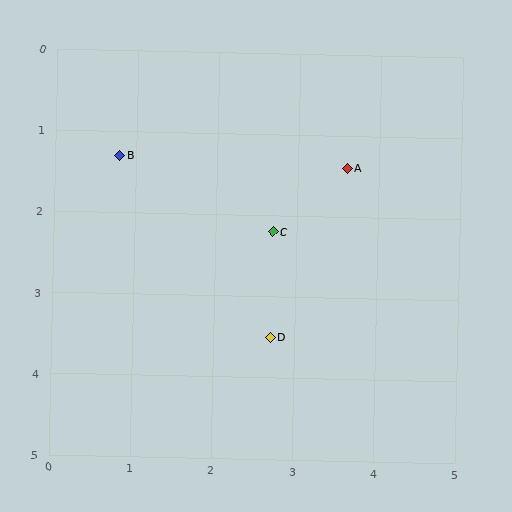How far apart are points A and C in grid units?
Points A and C are about 1.2 grid units apart.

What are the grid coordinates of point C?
Point C is at approximately (2.7, 2.2).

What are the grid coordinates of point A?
Point A is at approximately (3.6, 1.4).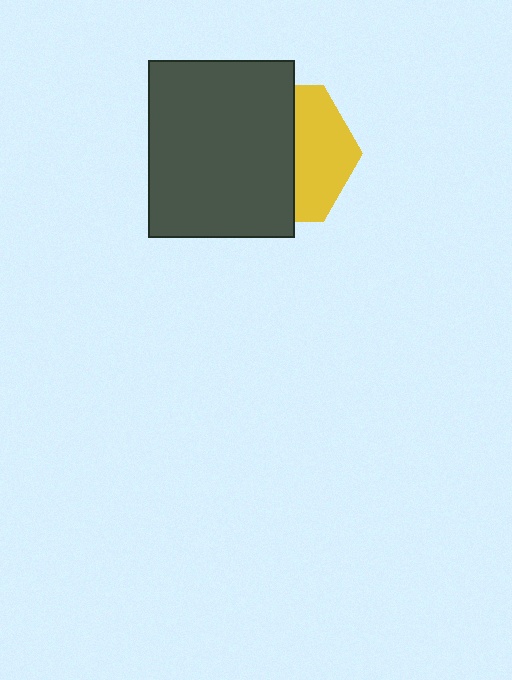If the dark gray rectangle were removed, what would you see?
You would see the complete yellow hexagon.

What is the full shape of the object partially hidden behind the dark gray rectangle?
The partially hidden object is a yellow hexagon.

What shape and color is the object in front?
The object in front is a dark gray rectangle.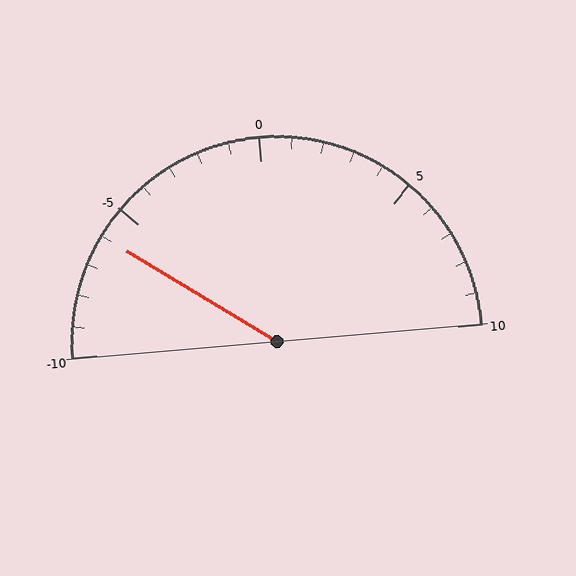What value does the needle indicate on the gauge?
The needle indicates approximately -6.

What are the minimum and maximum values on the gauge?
The gauge ranges from -10 to 10.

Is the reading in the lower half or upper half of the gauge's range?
The reading is in the lower half of the range (-10 to 10).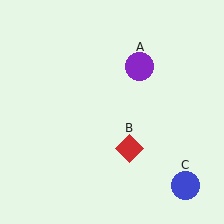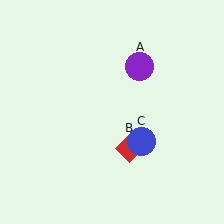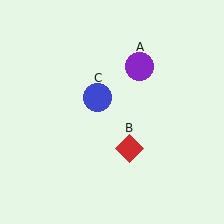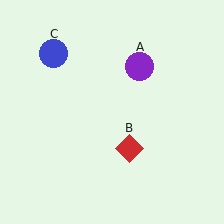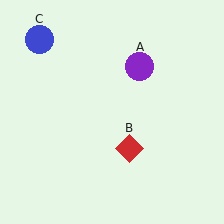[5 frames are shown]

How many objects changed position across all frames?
1 object changed position: blue circle (object C).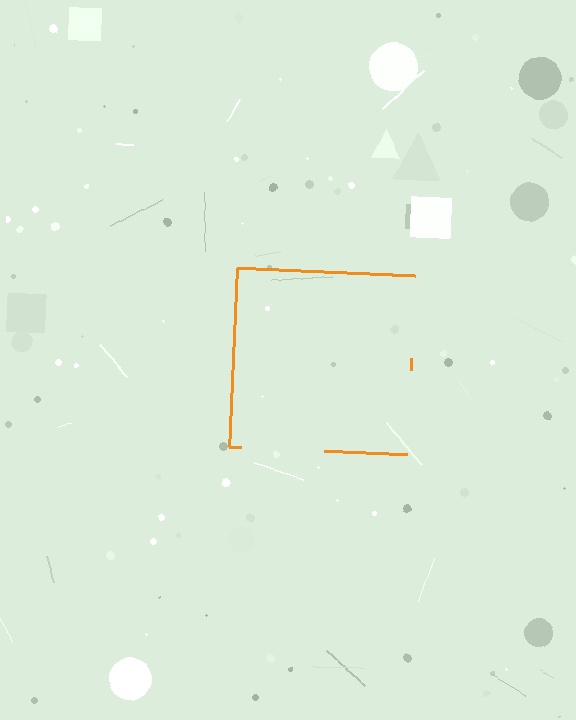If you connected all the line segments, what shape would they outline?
They would outline a square.